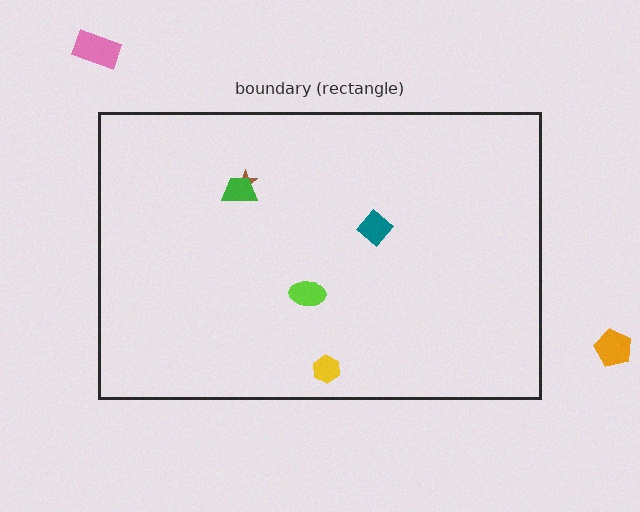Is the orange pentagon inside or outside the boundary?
Outside.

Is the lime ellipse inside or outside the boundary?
Inside.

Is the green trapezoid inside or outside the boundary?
Inside.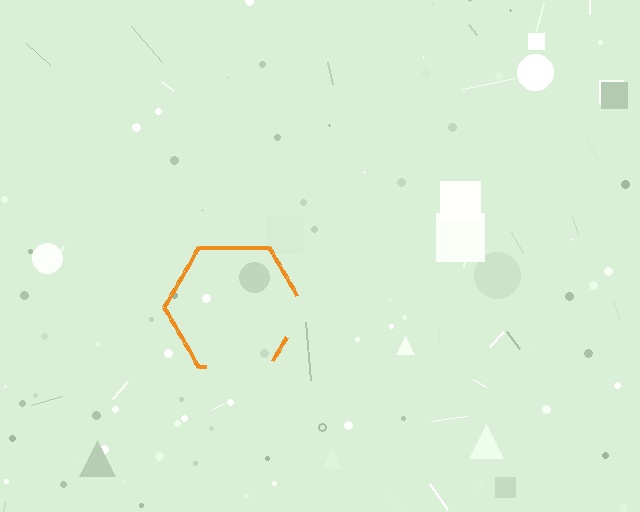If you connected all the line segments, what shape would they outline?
They would outline a hexagon.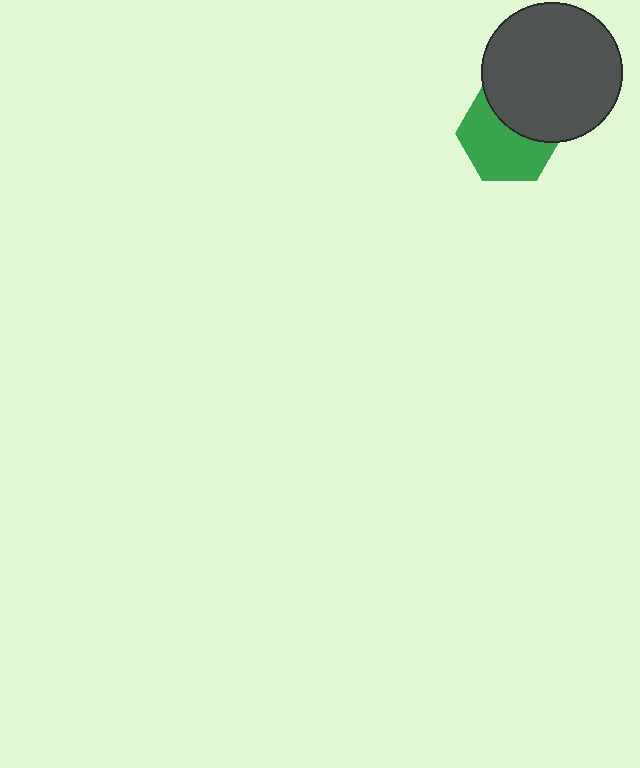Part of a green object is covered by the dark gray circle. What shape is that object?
It is a hexagon.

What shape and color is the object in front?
The object in front is a dark gray circle.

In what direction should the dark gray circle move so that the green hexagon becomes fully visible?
The dark gray circle should move up. That is the shortest direction to clear the overlap and leave the green hexagon fully visible.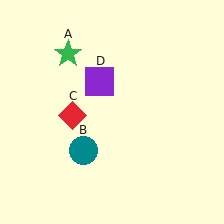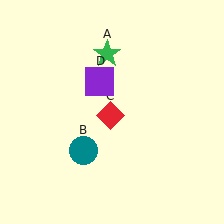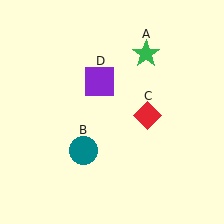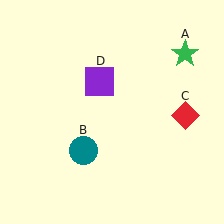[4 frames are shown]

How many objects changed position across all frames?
2 objects changed position: green star (object A), red diamond (object C).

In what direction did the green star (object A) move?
The green star (object A) moved right.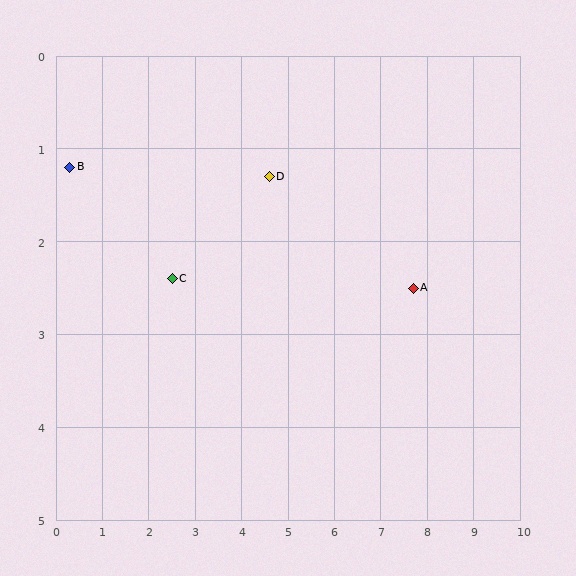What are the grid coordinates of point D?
Point D is at approximately (4.6, 1.3).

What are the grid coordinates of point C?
Point C is at approximately (2.5, 2.4).